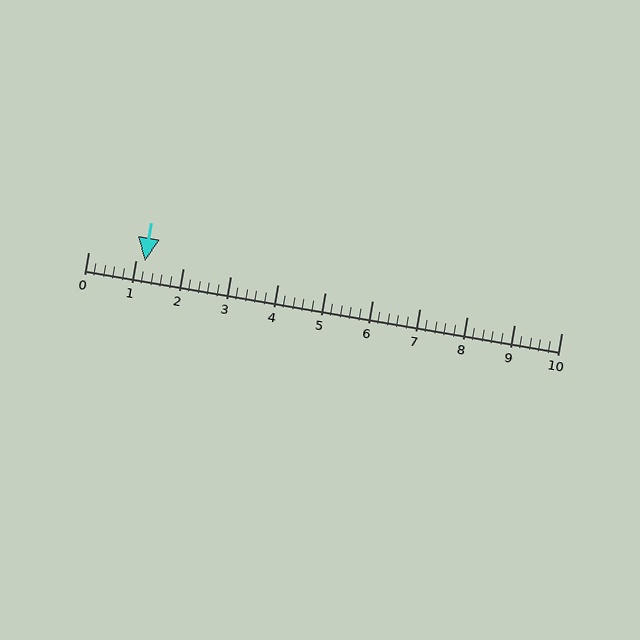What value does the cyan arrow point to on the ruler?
The cyan arrow points to approximately 1.2.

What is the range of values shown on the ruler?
The ruler shows values from 0 to 10.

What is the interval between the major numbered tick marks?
The major tick marks are spaced 1 units apart.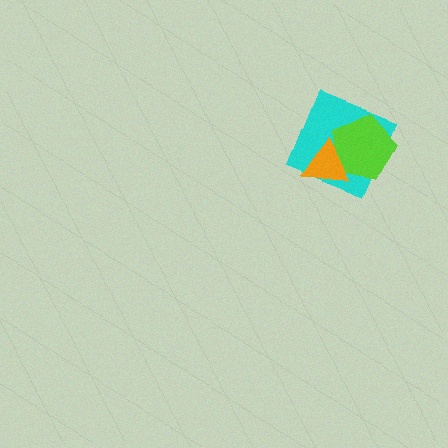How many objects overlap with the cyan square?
2 objects overlap with the cyan square.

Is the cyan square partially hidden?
Yes, it is partially covered by another shape.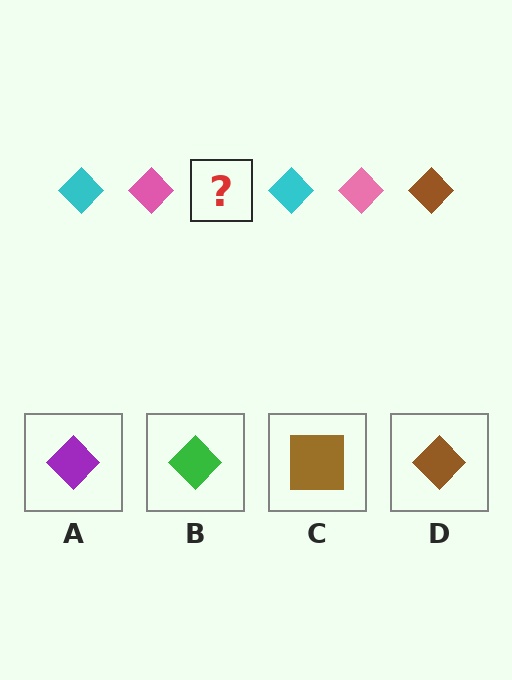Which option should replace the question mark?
Option D.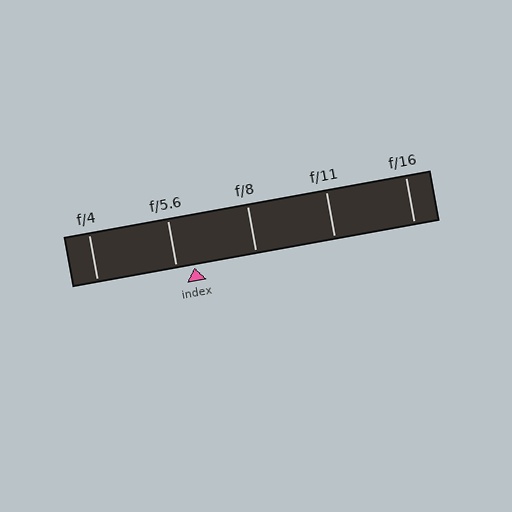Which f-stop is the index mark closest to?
The index mark is closest to f/5.6.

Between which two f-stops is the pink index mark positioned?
The index mark is between f/5.6 and f/8.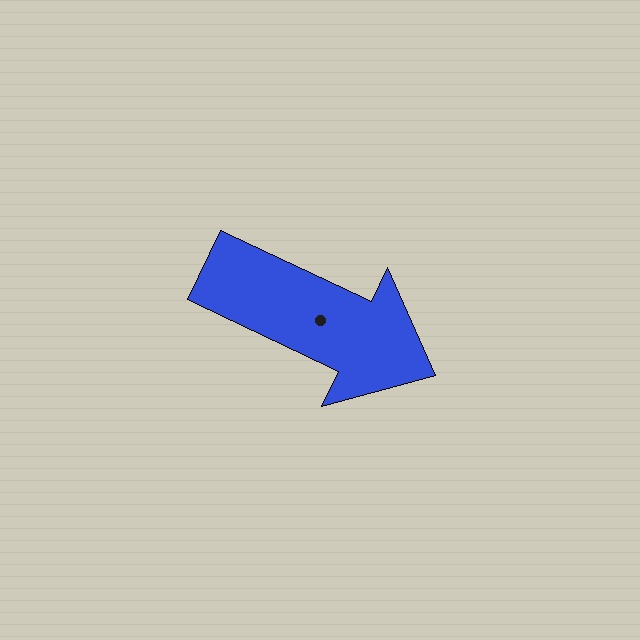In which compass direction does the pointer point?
Southeast.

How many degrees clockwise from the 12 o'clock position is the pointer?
Approximately 115 degrees.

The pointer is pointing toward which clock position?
Roughly 4 o'clock.